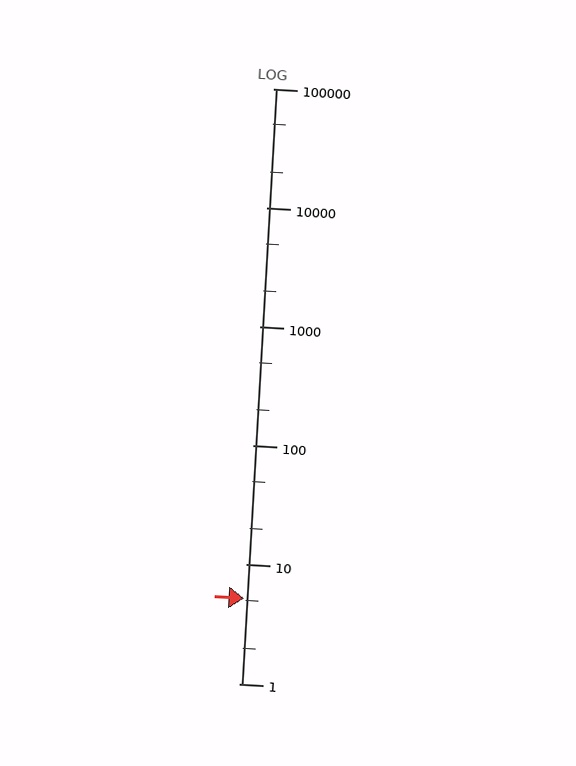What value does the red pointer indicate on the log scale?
The pointer indicates approximately 5.2.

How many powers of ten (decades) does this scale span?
The scale spans 5 decades, from 1 to 100000.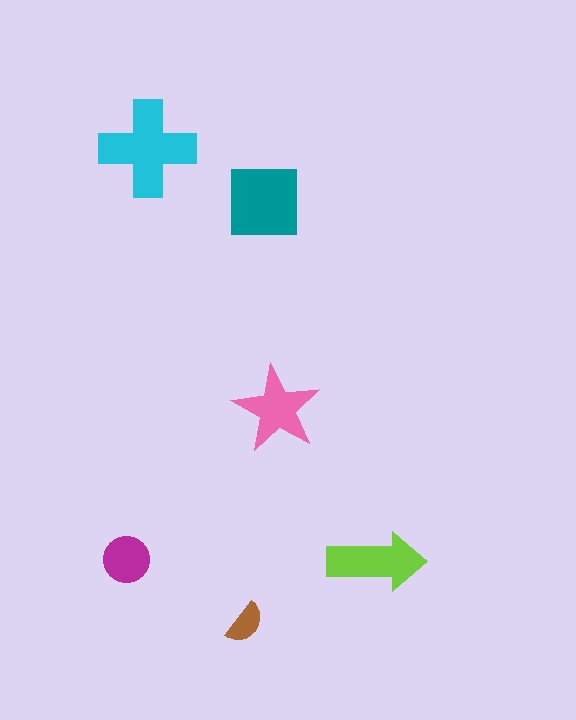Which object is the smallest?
The brown semicircle.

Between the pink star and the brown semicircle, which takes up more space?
The pink star.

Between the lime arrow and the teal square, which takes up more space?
The teal square.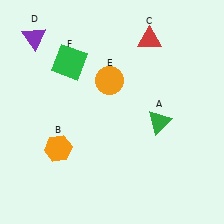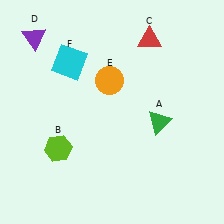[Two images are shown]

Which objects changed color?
B changed from orange to lime. F changed from green to cyan.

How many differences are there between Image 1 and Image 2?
There are 2 differences between the two images.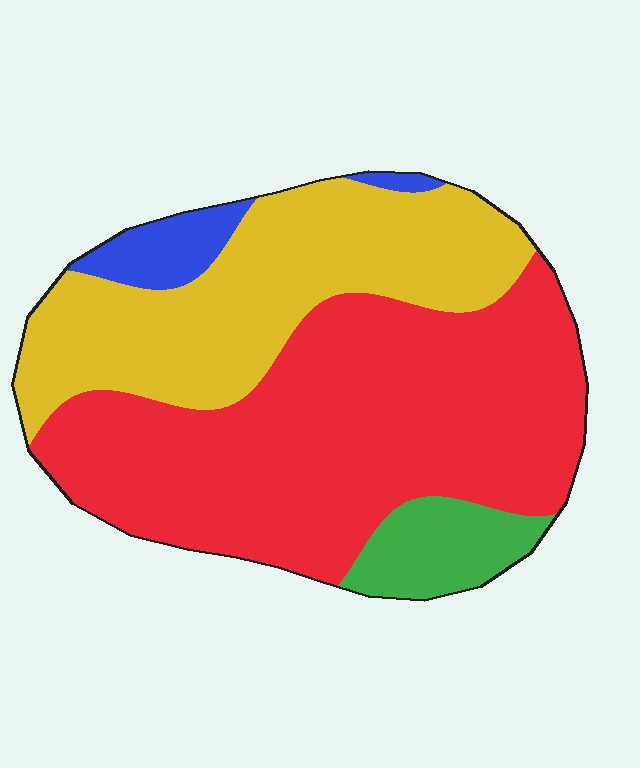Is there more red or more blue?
Red.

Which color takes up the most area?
Red, at roughly 55%.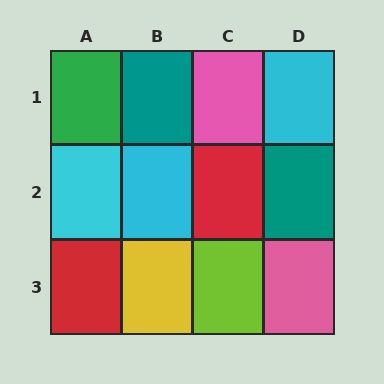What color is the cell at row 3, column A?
Red.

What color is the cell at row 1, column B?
Teal.